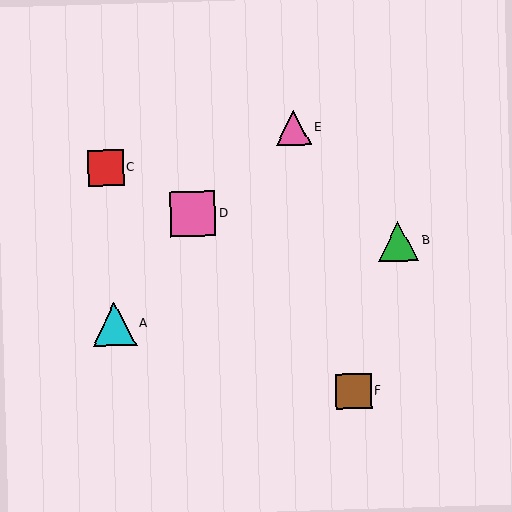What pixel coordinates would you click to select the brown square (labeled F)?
Click at (354, 391) to select the brown square F.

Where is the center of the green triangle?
The center of the green triangle is at (398, 241).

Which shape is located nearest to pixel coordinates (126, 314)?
The cyan triangle (labeled A) at (114, 324) is nearest to that location.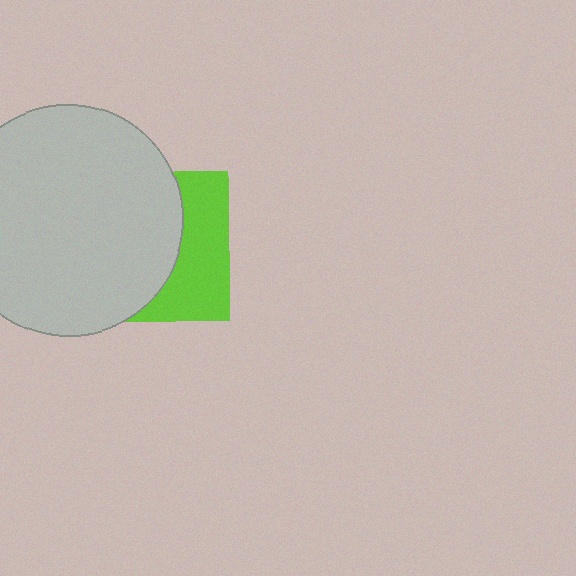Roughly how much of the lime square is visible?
A small part of it is visible (roughly 38%).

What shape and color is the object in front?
The object in front is a light gray circle.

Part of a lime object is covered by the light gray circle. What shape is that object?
It is a square.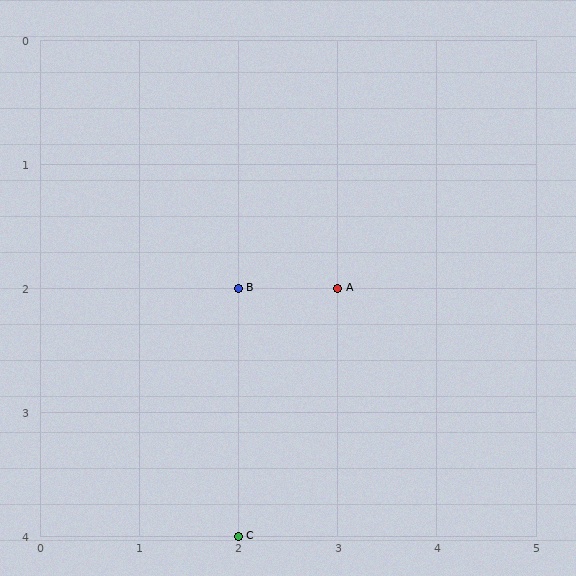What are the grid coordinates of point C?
Point C is at grid coordinates (2, 4).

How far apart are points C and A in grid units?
Points C and A are 1 column and 2 rows apart (about 2.2 grid units diagonally).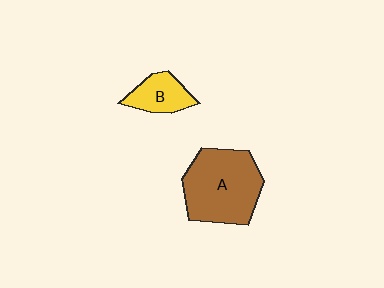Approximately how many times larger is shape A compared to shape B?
Approximately 2.5 times.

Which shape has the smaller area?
Shape B (yellow).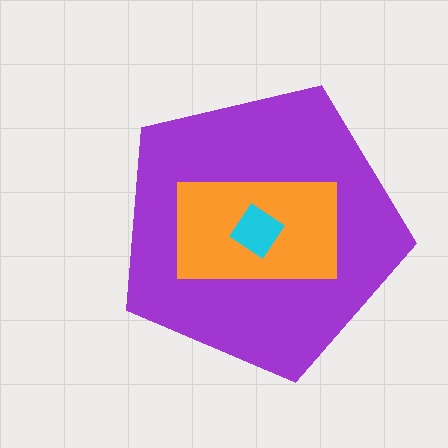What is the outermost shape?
The purple pentagon.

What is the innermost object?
The cyan diamond.